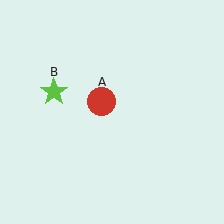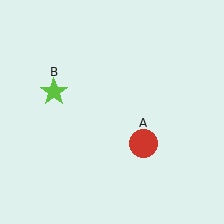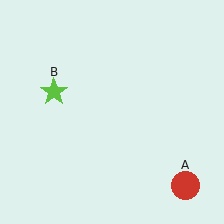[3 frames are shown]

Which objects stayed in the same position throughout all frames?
Lime star (object B) remained stationary.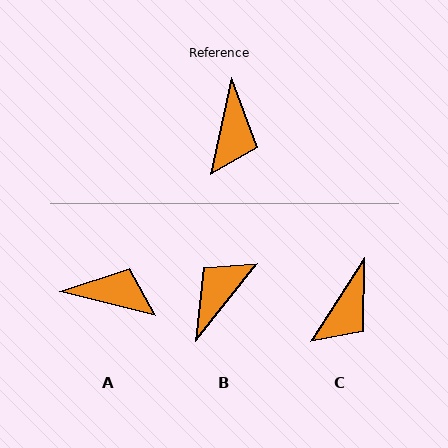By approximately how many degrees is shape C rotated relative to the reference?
Approximately 20 degrees clockwise.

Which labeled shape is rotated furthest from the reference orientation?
B, about 153 degrees away.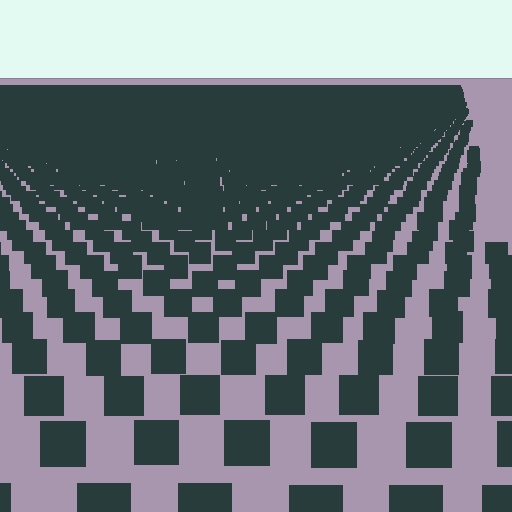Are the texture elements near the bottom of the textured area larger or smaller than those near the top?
Larger. Near the bottom, elements are closer to the viewer and appear at a bigger on-screen size.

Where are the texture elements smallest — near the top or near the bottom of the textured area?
Near the top.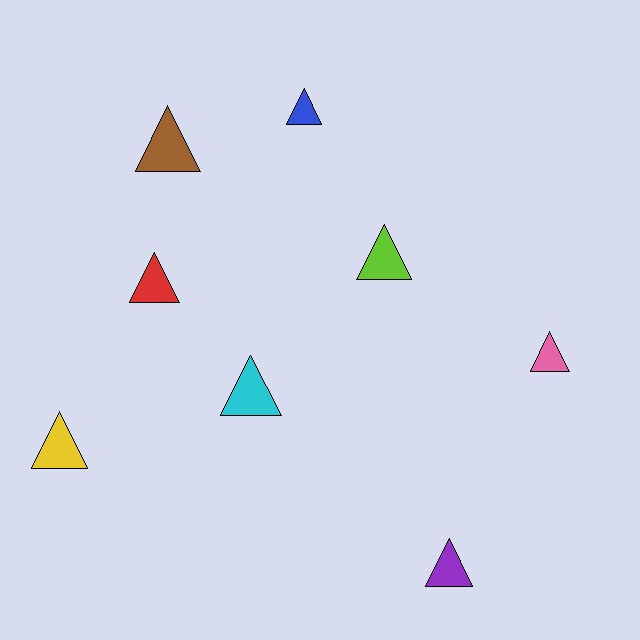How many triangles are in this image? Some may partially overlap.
There are 8 triangles.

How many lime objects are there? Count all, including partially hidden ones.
There is 1 lime object.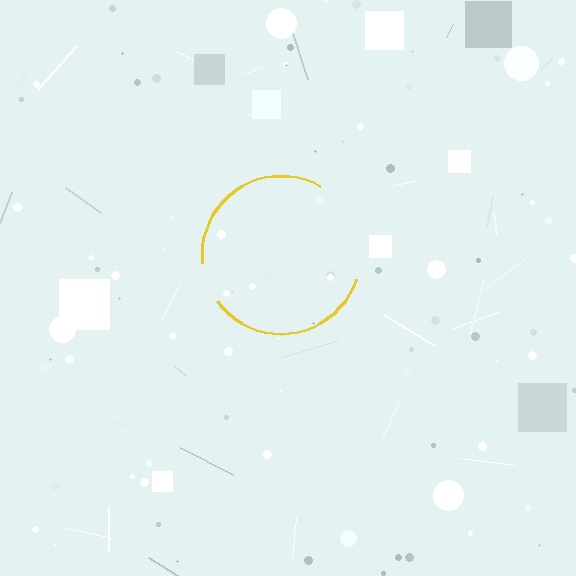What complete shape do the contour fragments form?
The contour fragments form a circle.